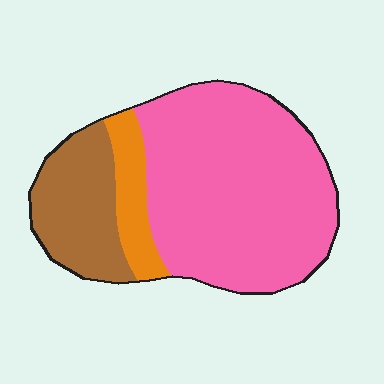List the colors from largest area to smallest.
From largest to smallest: pink, brown, orange.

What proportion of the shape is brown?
Brown takes up about one fifth (1/5) of the shape.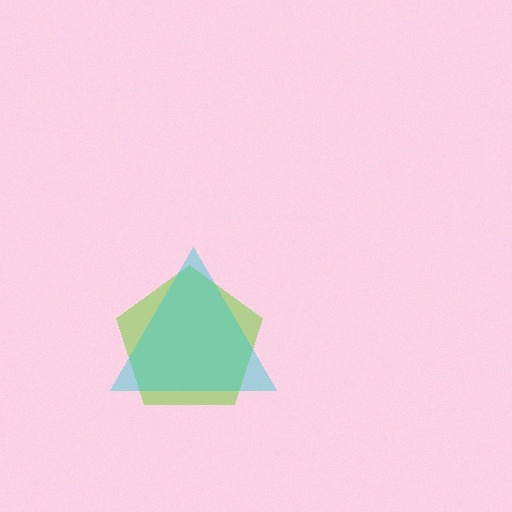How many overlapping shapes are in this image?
There are 2 overlapping shapes in the image.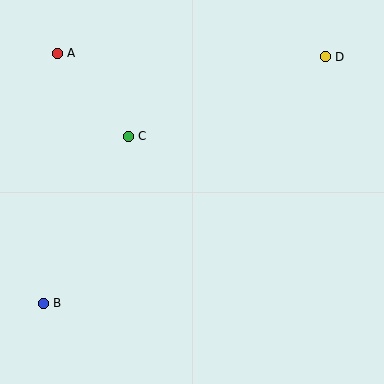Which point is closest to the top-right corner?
Point D is closest to the top-right corner.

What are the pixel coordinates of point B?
Point B is at (43, 303).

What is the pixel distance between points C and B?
The distance between C and B is 188 pixels.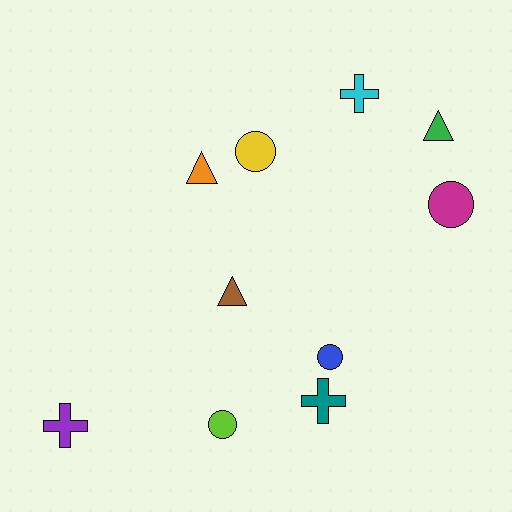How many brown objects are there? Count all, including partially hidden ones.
There is 1 brown object.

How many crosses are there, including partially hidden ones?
There are 3 crosses.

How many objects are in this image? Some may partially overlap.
There are 10 objects.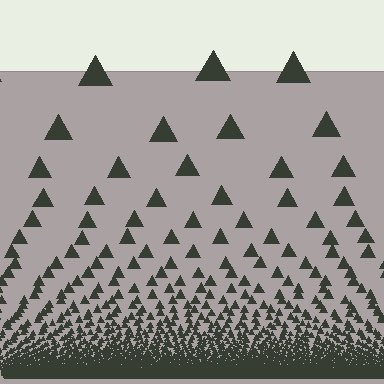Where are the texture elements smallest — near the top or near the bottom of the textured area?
Near the bottom.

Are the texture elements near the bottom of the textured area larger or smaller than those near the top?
Smaller. The gradient is inverted — elements near the bottom are smaller and denser.